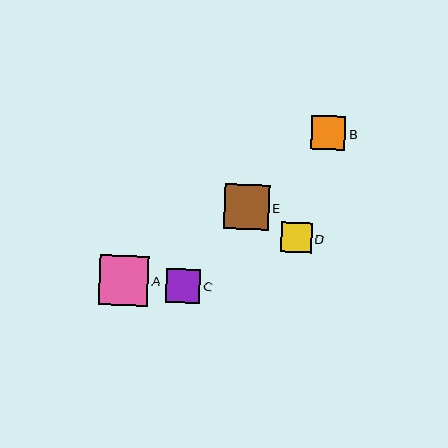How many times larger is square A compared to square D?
Square A is approximately 1.6 times the size of square D.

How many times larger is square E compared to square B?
Square E is approximately 1.3 times the size of square B.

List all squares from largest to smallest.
From largest to smallest: A, E, B, C, D.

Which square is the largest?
Square A is the largest with a size of approximately 50 pixels.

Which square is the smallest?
Square D is the smallest with a size of approximately 30 pixels.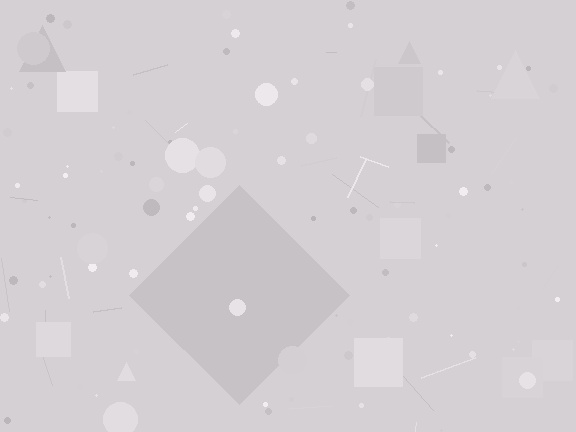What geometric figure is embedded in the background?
A diamond is embedded in the background.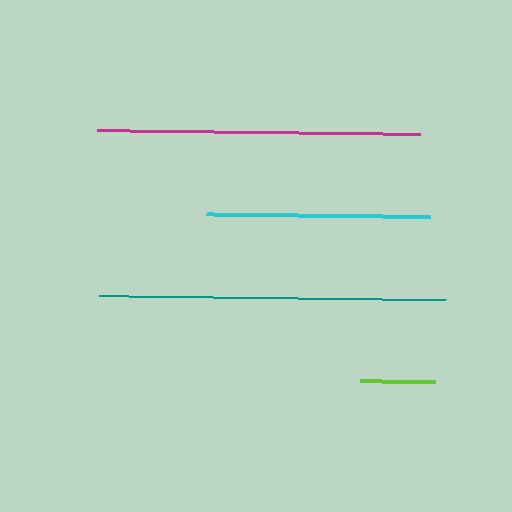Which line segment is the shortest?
The lime line is the shortest at approximately 75 pixels.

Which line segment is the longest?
The teal line is the longest at approximately 348 pixels.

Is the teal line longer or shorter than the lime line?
The teal line is longer than the lime line.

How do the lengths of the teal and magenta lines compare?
The teal and magenta lines are approximately the same length.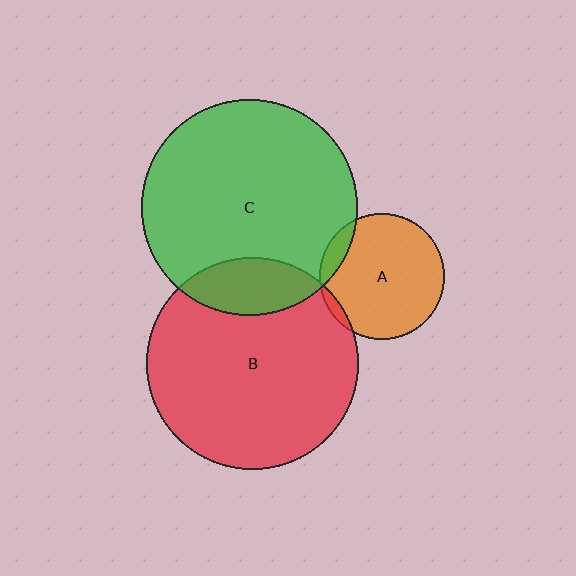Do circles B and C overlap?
Yes.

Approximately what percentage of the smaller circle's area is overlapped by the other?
Approximately 15%.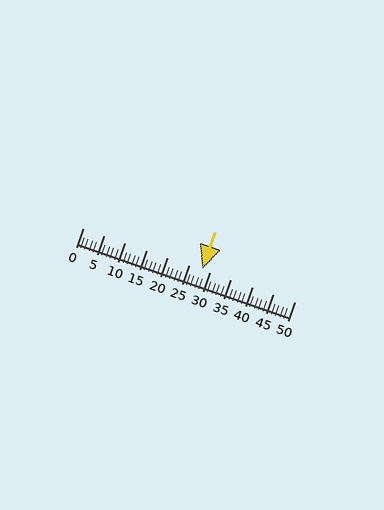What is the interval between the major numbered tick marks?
The major tick marks are spaced 5 units apart.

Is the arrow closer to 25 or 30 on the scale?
The arrow is closer to 30.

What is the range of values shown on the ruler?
The ruler shows values from 0 to 50.